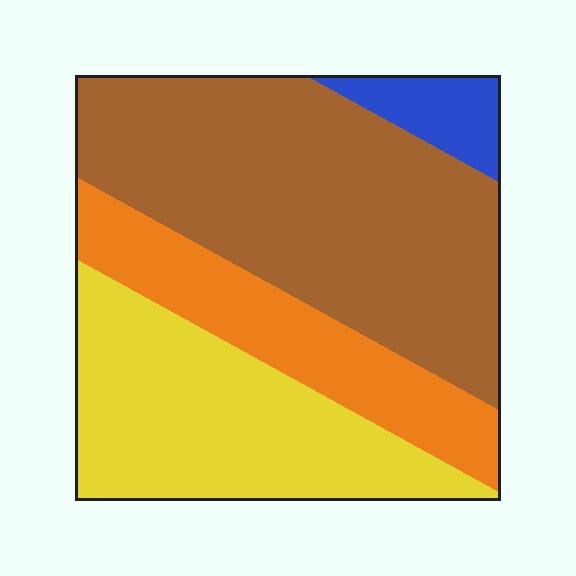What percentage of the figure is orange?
Orange takes up about one fifth (1/5) of the figure.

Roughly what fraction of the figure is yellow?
Yellow takes up about one third (1/3) of the figure.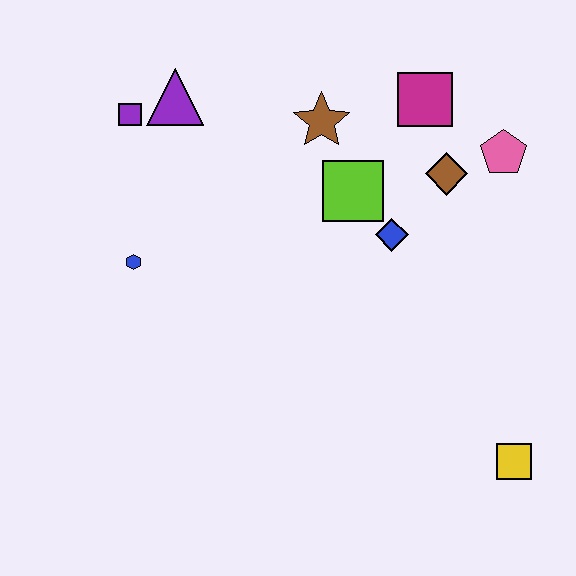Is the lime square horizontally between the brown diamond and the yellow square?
No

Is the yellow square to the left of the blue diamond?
No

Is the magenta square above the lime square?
Yes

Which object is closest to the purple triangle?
The purple square is closest to the purple triangle.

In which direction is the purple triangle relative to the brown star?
The purple triangle is to the left of the brown star.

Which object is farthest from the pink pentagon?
The blue hexagon is farthest from the pink pentagon.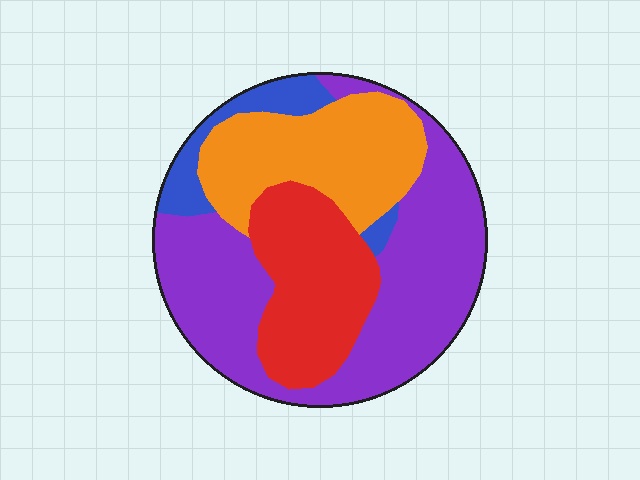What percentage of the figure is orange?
Orange takes up less than a quarter of the figure.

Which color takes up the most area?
Purple, at roughly 45%.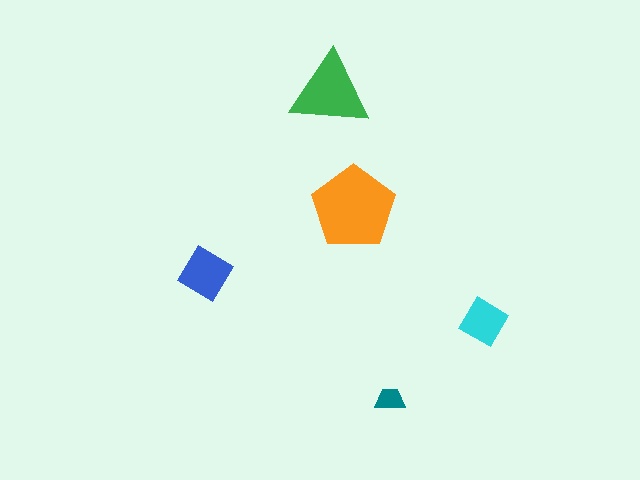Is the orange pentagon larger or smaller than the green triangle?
Larger.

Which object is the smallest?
The teal trapezoid.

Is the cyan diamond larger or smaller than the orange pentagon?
Smaller.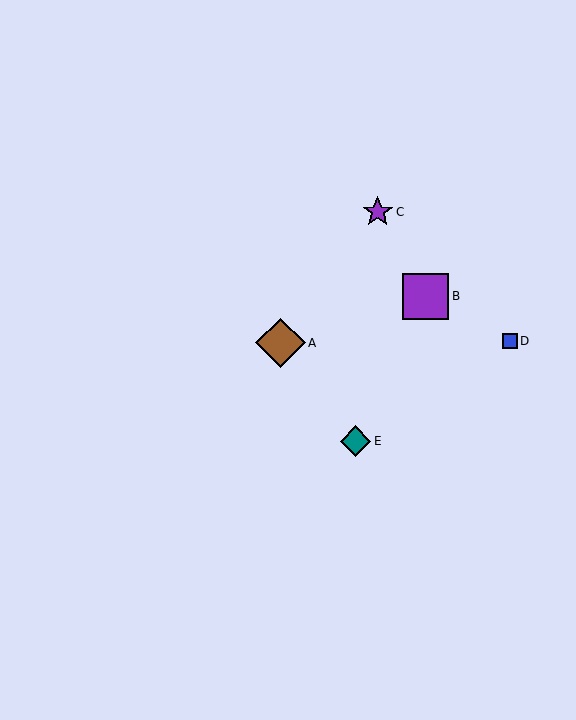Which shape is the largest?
The brown diamond (labeled A) is the largest.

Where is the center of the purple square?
The center of the purple square is at (426, 296).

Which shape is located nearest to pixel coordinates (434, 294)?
The purple square (labeled B) at (426, 296) is nearest to that location.